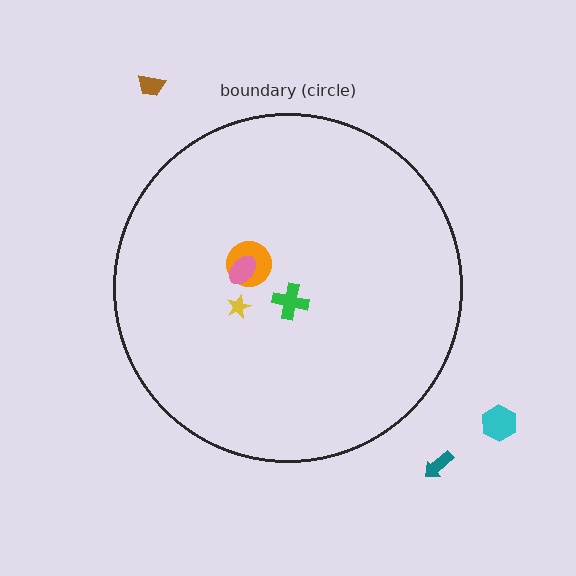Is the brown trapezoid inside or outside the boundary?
Outside.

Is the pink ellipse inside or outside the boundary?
Inside.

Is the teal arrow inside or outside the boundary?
Outside.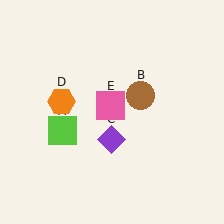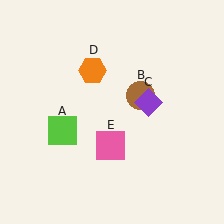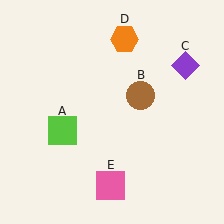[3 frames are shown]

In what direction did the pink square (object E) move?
The pink square (object E) moved down.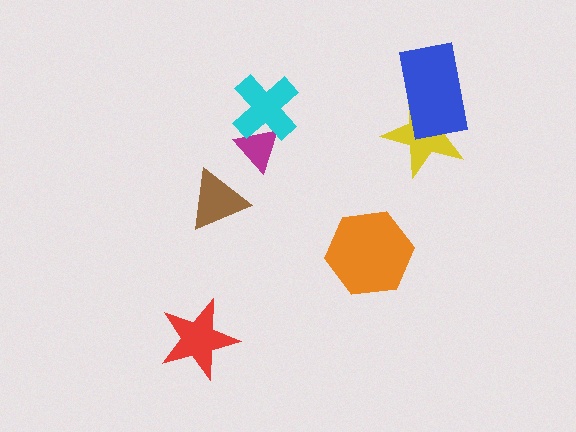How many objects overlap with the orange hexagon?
0 objects overlap with the orange hexagon.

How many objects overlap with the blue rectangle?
1 object overlaps with the blue rectangle.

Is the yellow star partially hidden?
Yes, it is partially covered by another shape.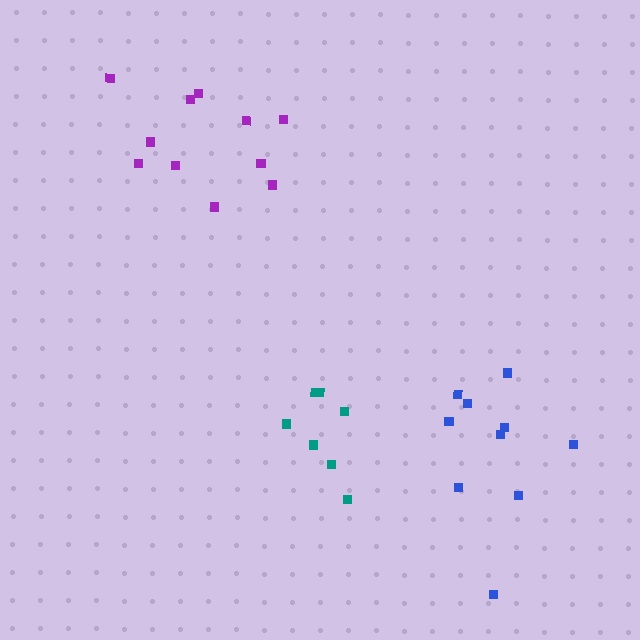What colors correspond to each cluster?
The clusters are colored: purple, teal, blue.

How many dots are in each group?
Group 1: 11 dots, Group 2: 7 dots, Group 3: 10 dots (28 total).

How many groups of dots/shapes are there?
There are 3 groups.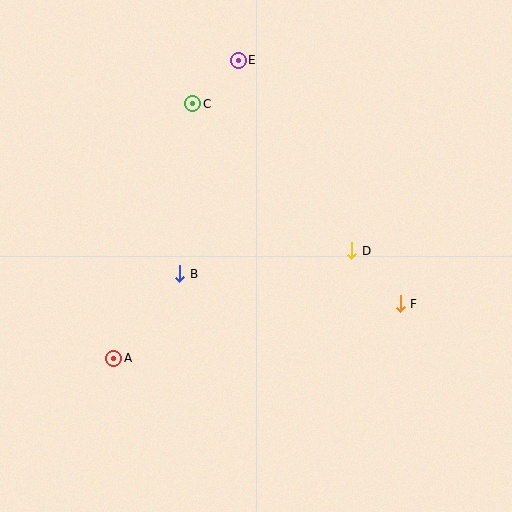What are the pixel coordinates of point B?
Point B is at (180, 274).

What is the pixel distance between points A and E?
The distance between A and E is 323 pixels.